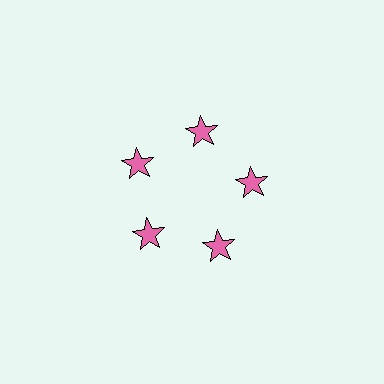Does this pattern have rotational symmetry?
Yes, this pattern has 5-fold rotational symmetry. It looks the same after rotating 72 degrees around the center.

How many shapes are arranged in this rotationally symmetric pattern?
There are 5 shapes, arranged in 5 groups of 1.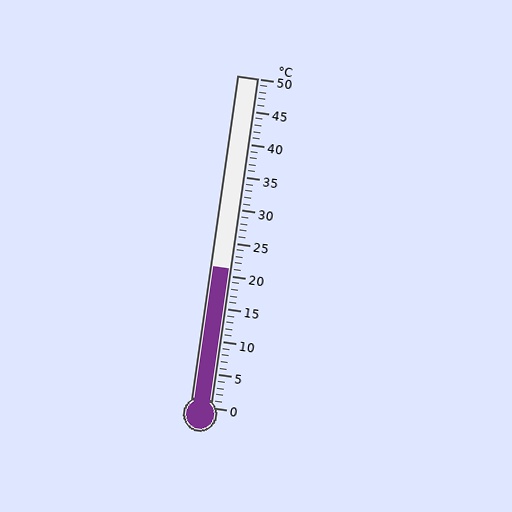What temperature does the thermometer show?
The thermometer shows approximately 21°C.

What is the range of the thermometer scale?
The thermometer scale ranges from 0°C to 50°C.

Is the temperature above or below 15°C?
The temperature is above 15°C.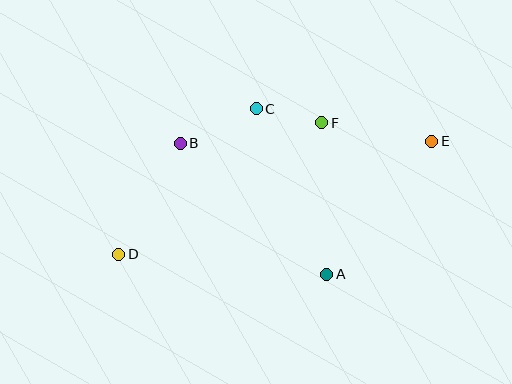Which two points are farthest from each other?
Points D and E are farthest from each other.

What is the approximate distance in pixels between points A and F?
The distance between A and F is approximately 152 pixels.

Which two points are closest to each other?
Points C and F are closest to each other.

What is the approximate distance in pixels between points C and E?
The distance between C and E is approximately 179 pixels.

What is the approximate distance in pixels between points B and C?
The distance between B and C is approximately 83 pixels.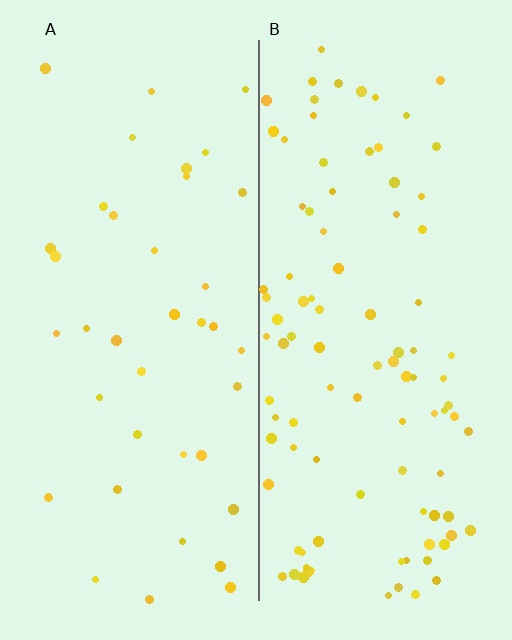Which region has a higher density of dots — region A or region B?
B (the right).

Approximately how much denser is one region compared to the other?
Approximately 2.5× — region B over region A.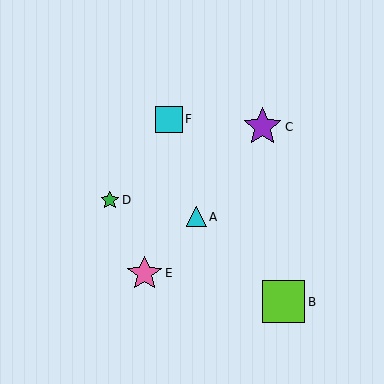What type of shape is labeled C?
Shape C is a purple star.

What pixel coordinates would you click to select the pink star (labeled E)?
Click at (144, 273) to select the pink star E.